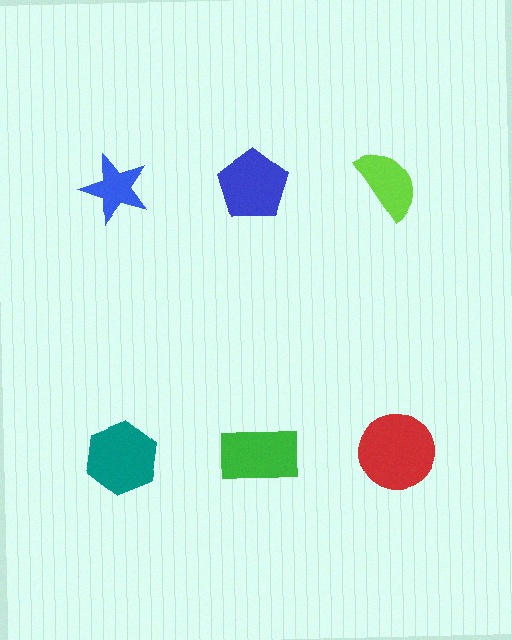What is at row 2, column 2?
A green rectangle.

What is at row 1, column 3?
A lime semicircle.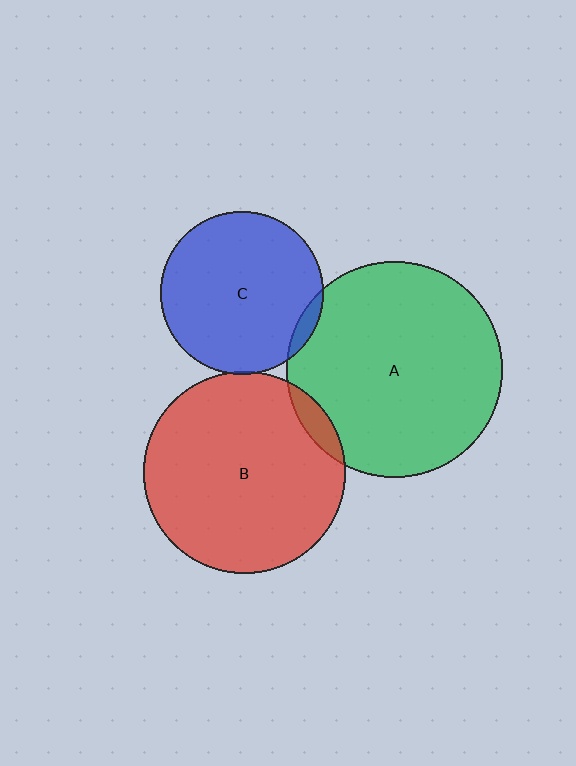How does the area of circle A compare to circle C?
Approximately 1.7 times.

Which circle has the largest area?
Circle A (green).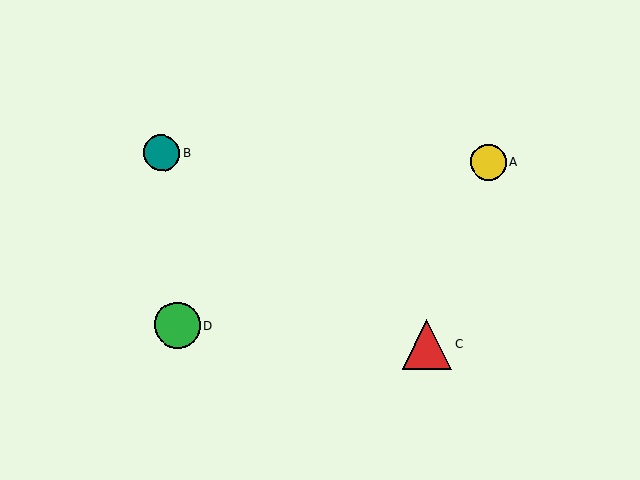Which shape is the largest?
The red triangle (labeled C) is the largest.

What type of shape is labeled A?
Shape A is a yellow circle.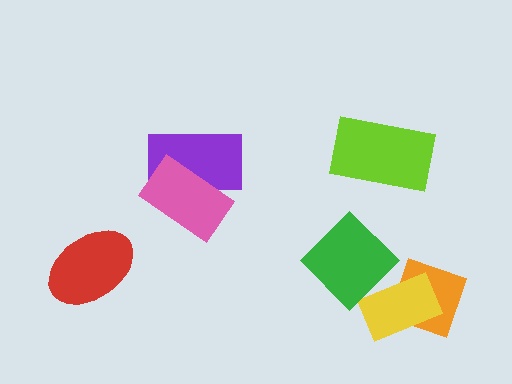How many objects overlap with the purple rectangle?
1 object overlaps with the purple rectangle.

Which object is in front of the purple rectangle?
The pink rectangle is in front of the purple rectangle.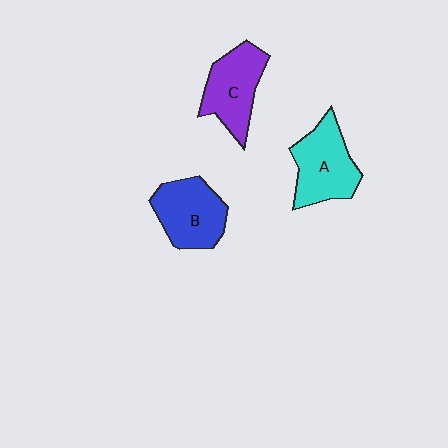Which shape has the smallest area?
Shape C (purple).